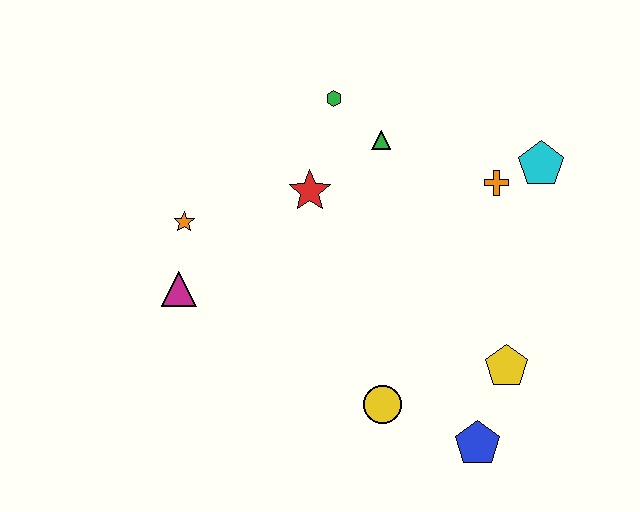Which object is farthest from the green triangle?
The blue pentagon is farthest from the green triangle.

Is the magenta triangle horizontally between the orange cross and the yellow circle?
No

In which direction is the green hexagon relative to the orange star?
The green hexagon is to the right of the orange star.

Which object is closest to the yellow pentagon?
The blue pentagon is closest to the yellow pentagon.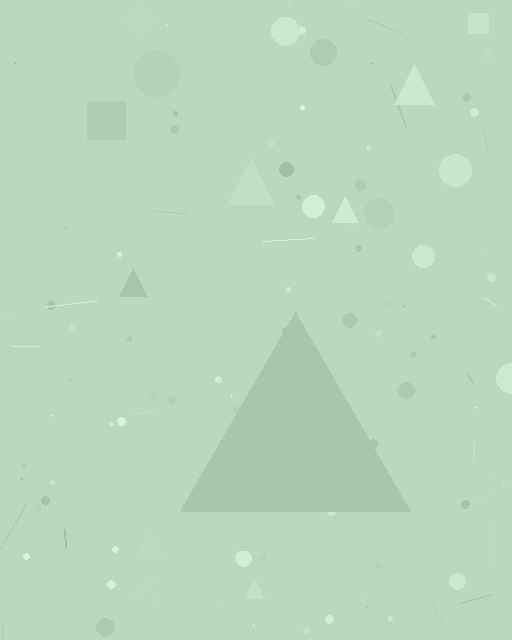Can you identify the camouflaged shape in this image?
The camouflaged shape is a triangle.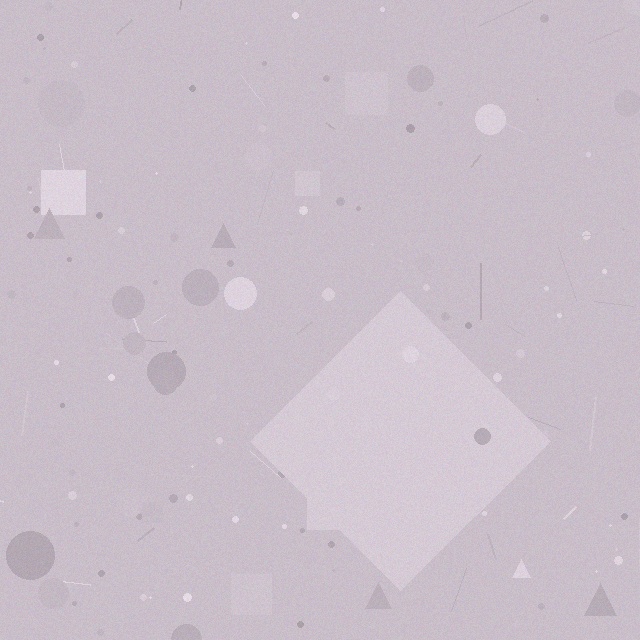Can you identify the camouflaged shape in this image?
The camouflaged shape is a diamond.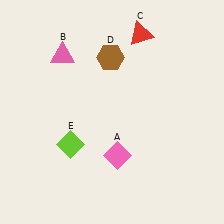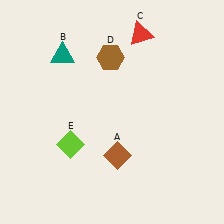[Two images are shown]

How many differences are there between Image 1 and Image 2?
There are 2 differences between the two images.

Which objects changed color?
A changed from pink to brown. B changed from pink to teal.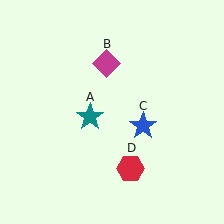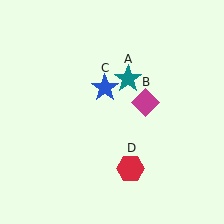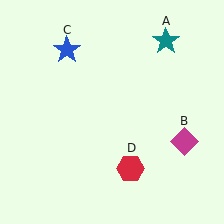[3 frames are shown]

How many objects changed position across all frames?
3 objects changed position: teal star (object A), magenta diamond (object B), blue star (object C).